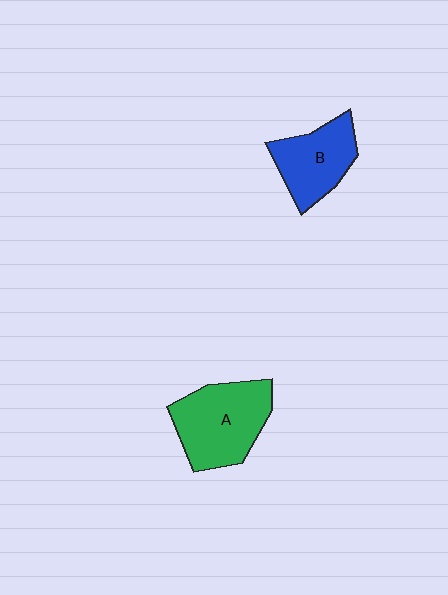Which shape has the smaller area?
Shape B (blue).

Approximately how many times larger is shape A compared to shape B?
Approximately 1.3 times.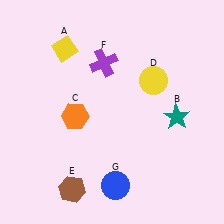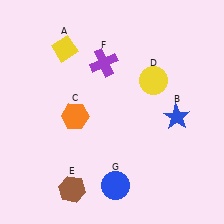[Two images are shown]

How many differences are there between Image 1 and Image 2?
There is 1 difference between the two images.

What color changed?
The star (B) changed from teal in Image 1 to blue in Image 2.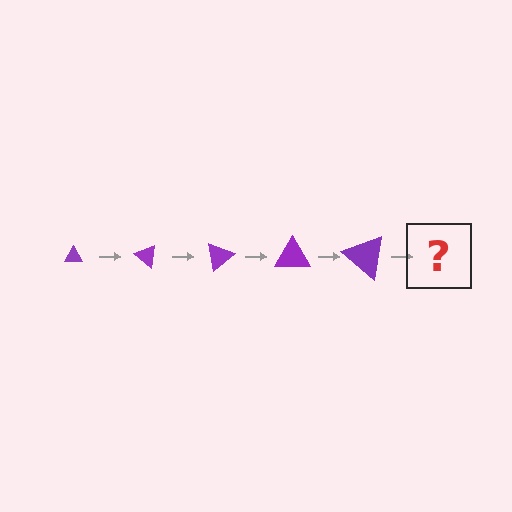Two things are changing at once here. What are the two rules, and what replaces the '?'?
The two rules are that the triangle grows larger each step and it rotates 40 degrees each step. The '?' should be a triangle, larger than the previous one and rotated 200 degrees from the start.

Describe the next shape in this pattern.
It should be a triangle, larger than the previous one and rotated 200 degrees from the start.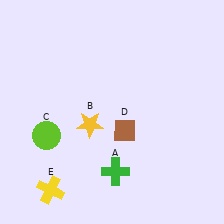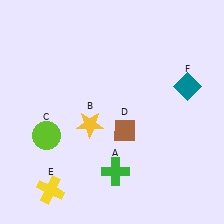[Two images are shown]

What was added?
A teal diamond (F) was added in Image 2.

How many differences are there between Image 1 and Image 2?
There is 1 difference between the two images.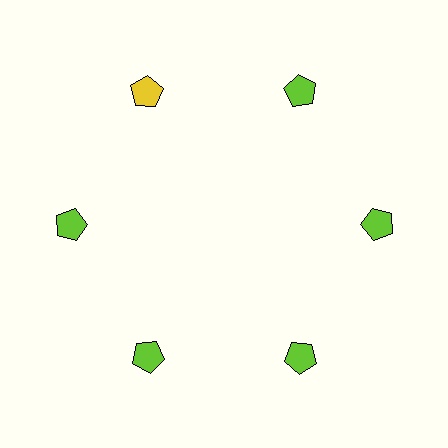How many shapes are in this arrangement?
There are 6 shapes arranged in a ring pattern.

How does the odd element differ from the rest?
It has a different color: yellow instead of lime.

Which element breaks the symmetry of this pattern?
The yellow pentagon at roughly the 11 o'clock position breaks the symmetry. All other shapes are lime pentagons.